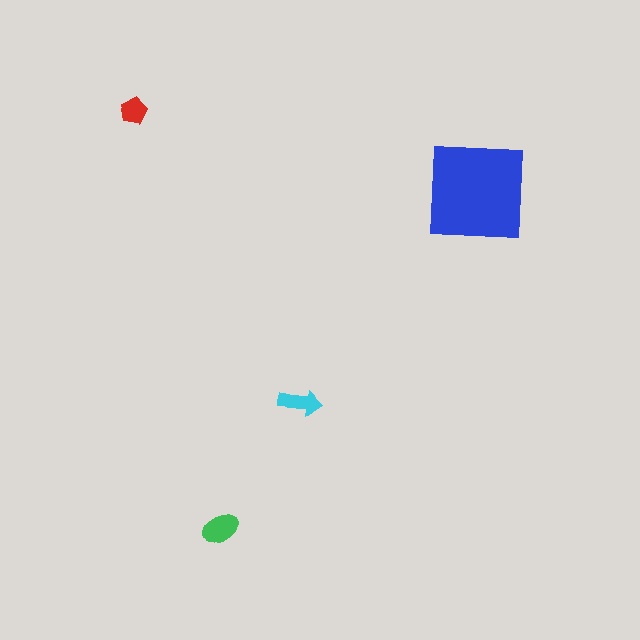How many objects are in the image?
There are 4 objects in the image.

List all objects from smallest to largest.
The red pentagon, the cyan arrow, the green ellipse, the blue square.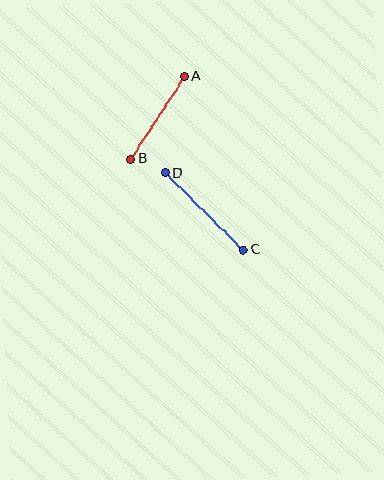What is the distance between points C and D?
The distance is approximately 110 pixels.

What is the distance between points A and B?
The distance is approximately 99 pixels.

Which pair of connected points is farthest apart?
Points C and D are farthest apart.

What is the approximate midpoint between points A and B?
The midpoint is at approximately (157, 118) pixels.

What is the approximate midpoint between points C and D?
The midpoint is at approximately (204, 211) pixels.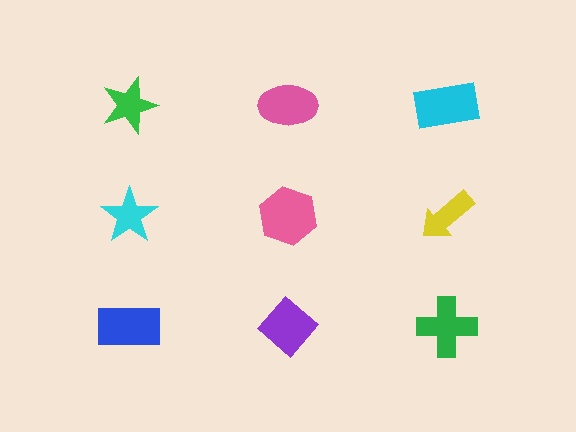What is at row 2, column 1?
A cyan star.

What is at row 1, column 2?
A pink ellipse.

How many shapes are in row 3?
3 shapes.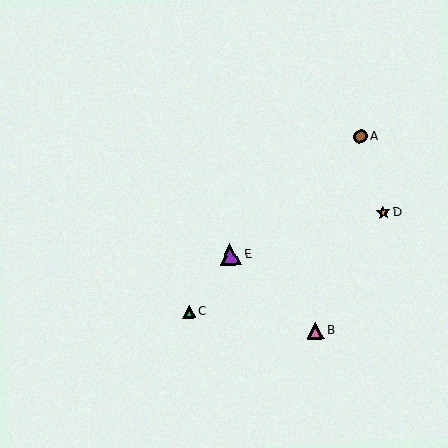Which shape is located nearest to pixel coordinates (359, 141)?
The brown circle (labeled A) at (360, 136) is nearest to that location.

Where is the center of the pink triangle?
The center of the pink triangle is at (315, 331).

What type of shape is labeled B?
Shape B is a pink triangle.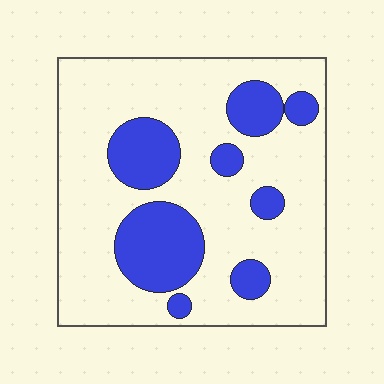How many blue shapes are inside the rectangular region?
8.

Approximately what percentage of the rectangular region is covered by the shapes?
Approximately 25%.